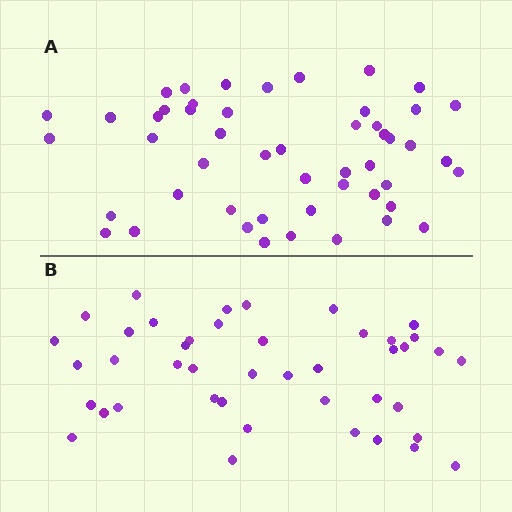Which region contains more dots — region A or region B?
Region A (the top region) has more dots.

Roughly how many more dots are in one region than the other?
Region A has roughly 8 or so more dots than region B.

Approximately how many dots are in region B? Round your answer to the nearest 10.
About 40 dots. (The exact count is 43, which rounds to 40.)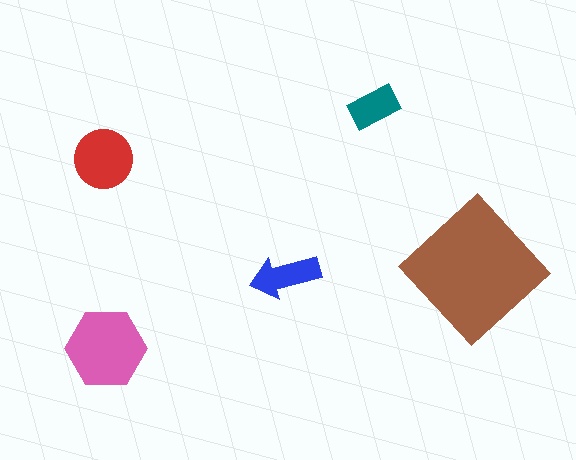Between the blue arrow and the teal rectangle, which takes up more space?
The blue arrow.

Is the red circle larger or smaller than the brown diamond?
Smaller.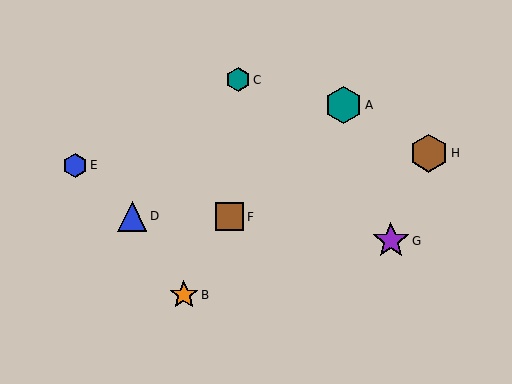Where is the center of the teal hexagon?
The center of the teal hexagon is at (238, 80).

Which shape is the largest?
The brown hexagon (labeled H) is the largest.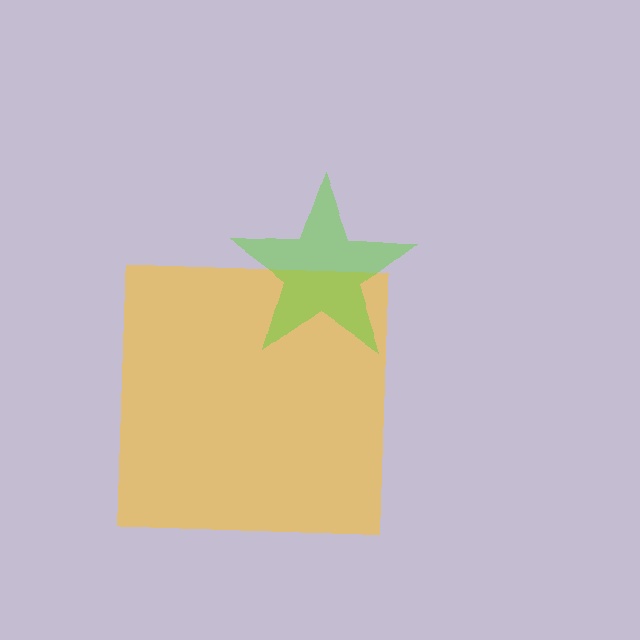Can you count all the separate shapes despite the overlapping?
Yes, there are 2 separate shapes.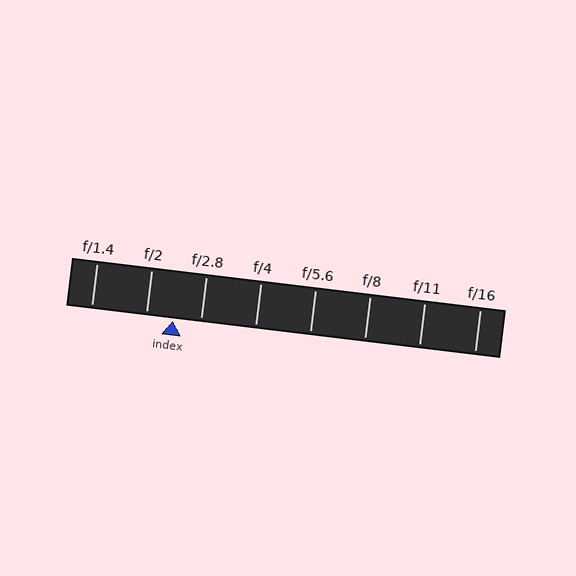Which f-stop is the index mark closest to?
The index mark is closest to f/2.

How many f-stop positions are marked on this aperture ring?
There are 8 f-stop positions marked.